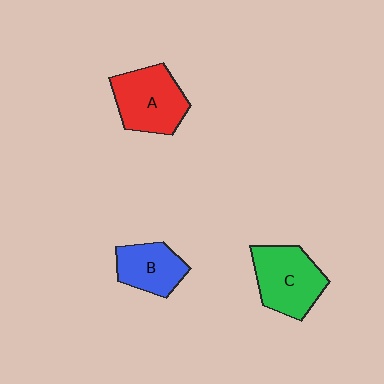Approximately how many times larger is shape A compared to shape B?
Approximately 1.4 times.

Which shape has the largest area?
Shape C (green).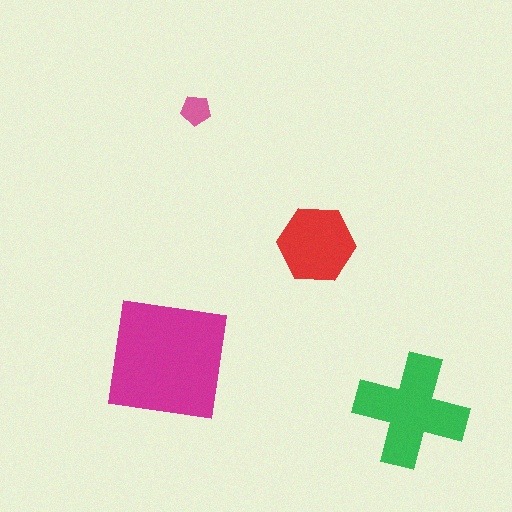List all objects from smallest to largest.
The pink pentagon, the red hexagon, the green cross, the magenta square.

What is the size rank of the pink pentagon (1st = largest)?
4th.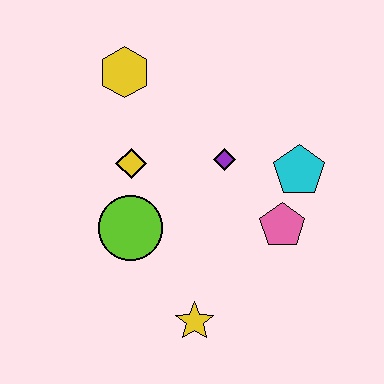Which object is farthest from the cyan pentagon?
The yellow hexagon is farthest from the cyan pentagon.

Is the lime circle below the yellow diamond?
Yes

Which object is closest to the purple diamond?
The cyan pentagon is closest to the purple diamond.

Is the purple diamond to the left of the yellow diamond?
No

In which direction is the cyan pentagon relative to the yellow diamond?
The cyan pentagon is to the right of the yellow diamond.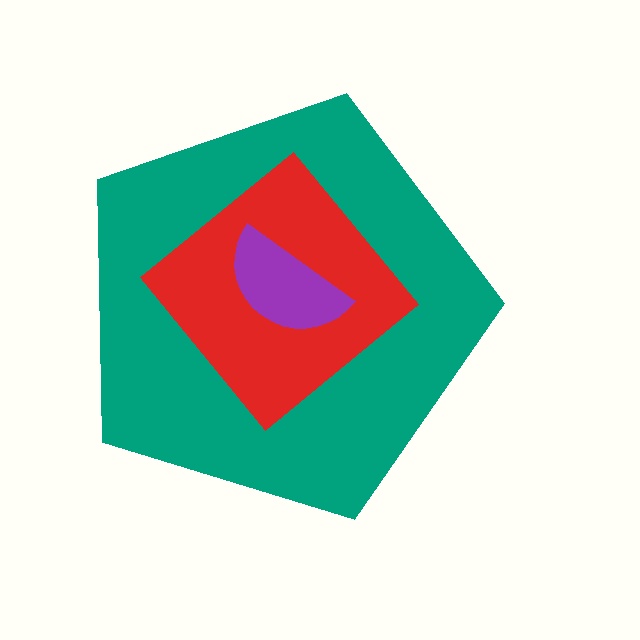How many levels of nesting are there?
3.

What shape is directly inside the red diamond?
The purple semicircle.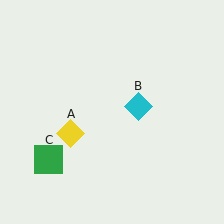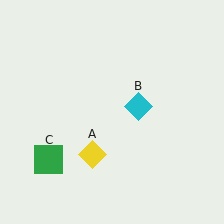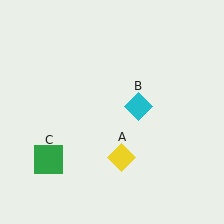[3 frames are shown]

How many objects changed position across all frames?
1 object changed position: yellow diamond (object A).